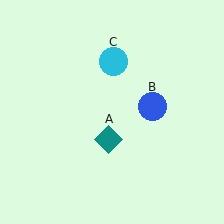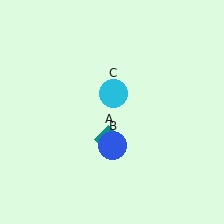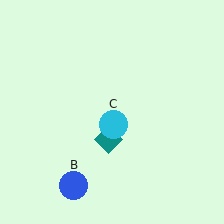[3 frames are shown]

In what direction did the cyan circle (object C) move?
The cyan circle (object C) moved down.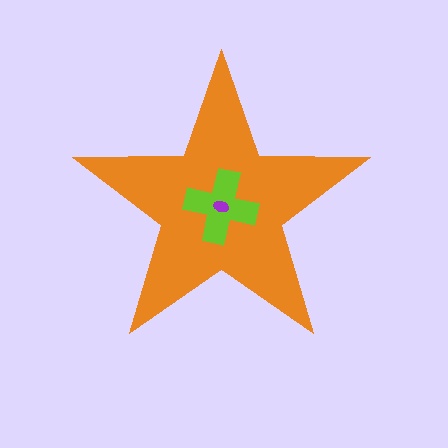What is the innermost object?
The purple ellipse.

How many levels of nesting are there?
3.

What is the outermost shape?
The orange star.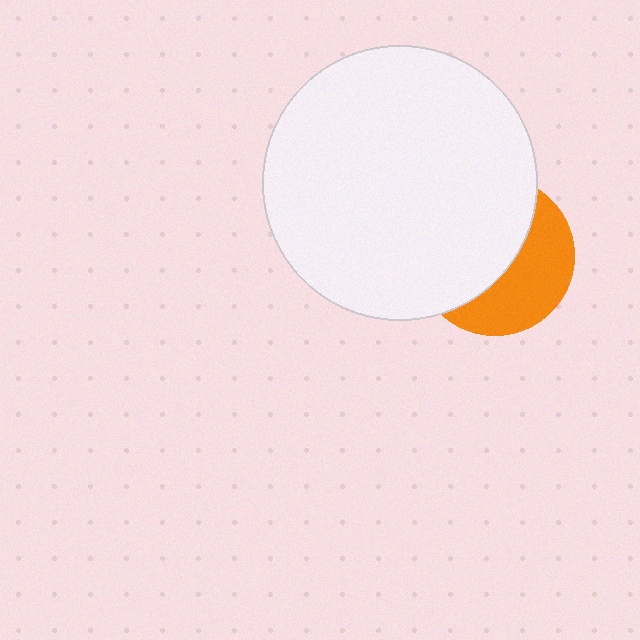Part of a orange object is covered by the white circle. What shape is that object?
It is a circle.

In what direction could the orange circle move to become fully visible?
The orange circle could move right. That would shift it out from behind the white circle entirely.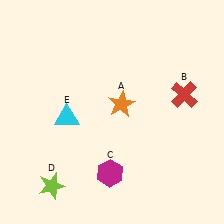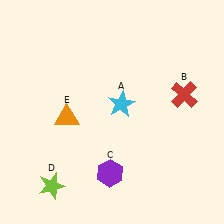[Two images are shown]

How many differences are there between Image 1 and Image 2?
There are 3 differences between the two images.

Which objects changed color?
A changed from orange to cyan. C changed from magenta to purple. E changed from cyan to orange.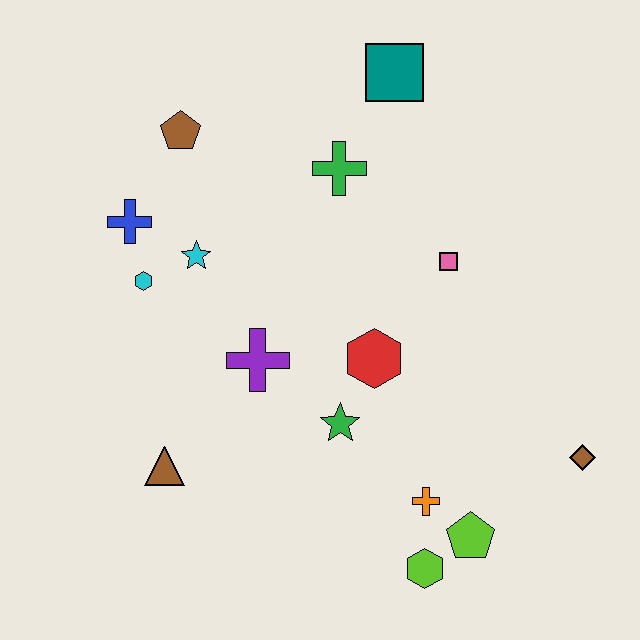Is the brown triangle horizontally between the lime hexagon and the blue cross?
Yes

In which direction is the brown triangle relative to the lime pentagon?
The brown triangle is to the left of the lime pentagon.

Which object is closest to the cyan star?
The cyan hexagon is closest to the cyan star.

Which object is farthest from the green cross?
The lime hexagon is farthest from the green cross.